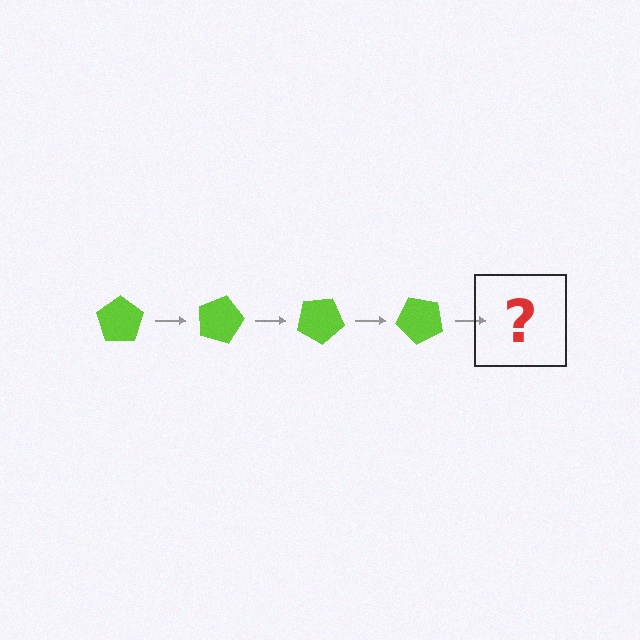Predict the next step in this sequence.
The next step is a lime pentagon rotated 60 degrees.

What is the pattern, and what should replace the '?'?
The pattern is that the pentagon rotates 15 degrees each step. The '?' should be a lime pentagon rotated 60 degrees.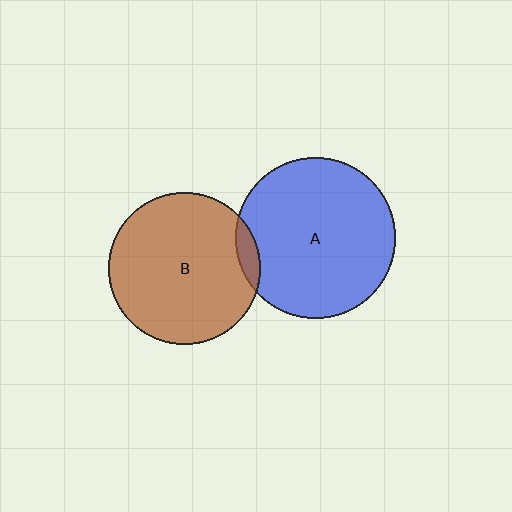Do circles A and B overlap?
Yes.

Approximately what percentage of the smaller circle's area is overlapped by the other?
Approximately 5%.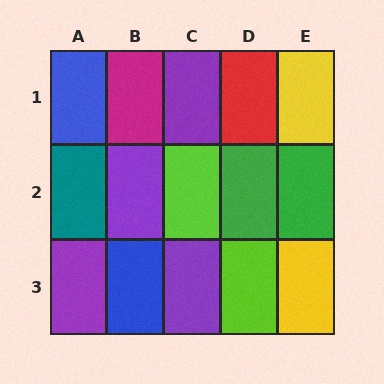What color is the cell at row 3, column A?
Purple.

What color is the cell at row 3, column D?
Lime.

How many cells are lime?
2 cells are lime.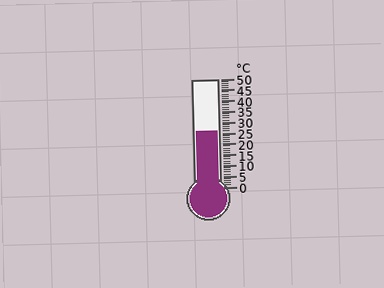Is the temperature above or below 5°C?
The temperature is above 5°C.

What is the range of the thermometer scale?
The thermometer scale ranges from 0°C to 50°C.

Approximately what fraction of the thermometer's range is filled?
The thermometer is filled to approximately 50% of its range.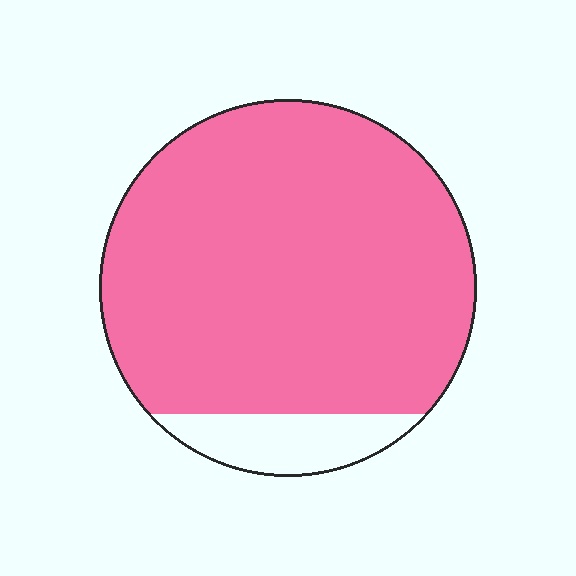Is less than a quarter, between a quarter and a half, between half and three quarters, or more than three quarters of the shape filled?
More than three quarters.